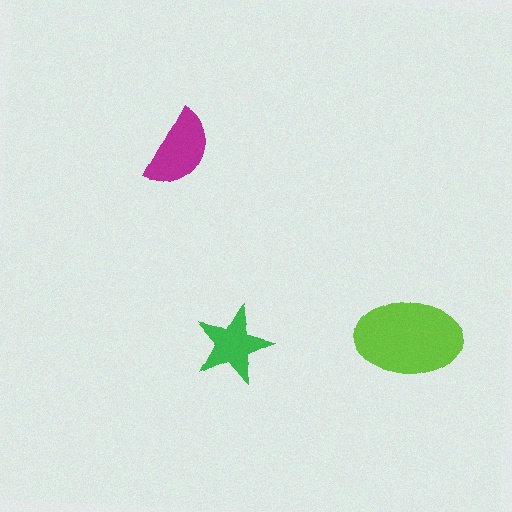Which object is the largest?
The lime ellipse.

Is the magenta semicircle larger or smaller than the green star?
Larger.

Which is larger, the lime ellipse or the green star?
The lime ellipse.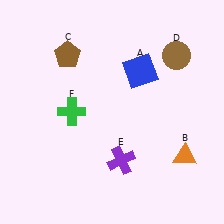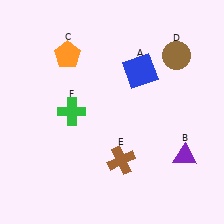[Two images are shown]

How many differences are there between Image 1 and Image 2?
There are 3 differences between the two images.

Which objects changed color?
B changed from orange to purple. C changed from brown to orange. E changed from purple to brown.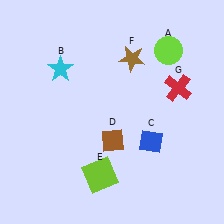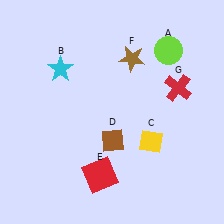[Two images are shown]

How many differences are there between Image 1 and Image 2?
There are 2 differences between the two images.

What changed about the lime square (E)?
In Image 1, E is lime. In Image 2, it changed to red.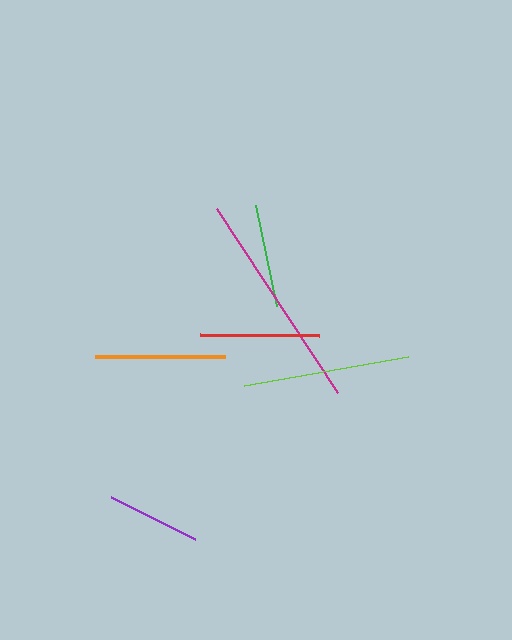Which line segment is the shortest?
The purple line is the shortest at approximately 94 pixels.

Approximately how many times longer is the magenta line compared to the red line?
The magenta line is approximately 1.9 times the length of the red line.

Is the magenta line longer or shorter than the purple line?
The magenta line is longer than the purple line.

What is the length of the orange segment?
The orange segment is approximately 130 pixels long.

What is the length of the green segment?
The green segment is approximately 104 pixels long.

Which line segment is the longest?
The magenta line is the longest at approximately 220 pixels.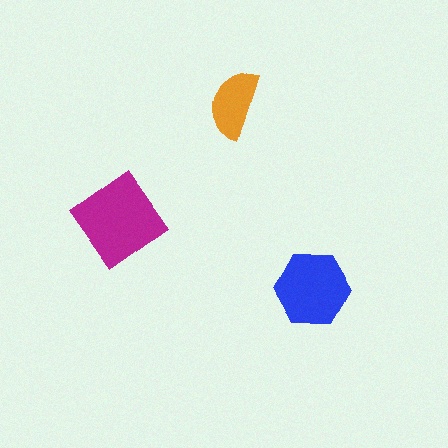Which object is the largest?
The magenta diamond.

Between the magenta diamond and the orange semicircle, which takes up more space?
The magenta diamond.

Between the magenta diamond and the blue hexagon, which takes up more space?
The magenta diamond.